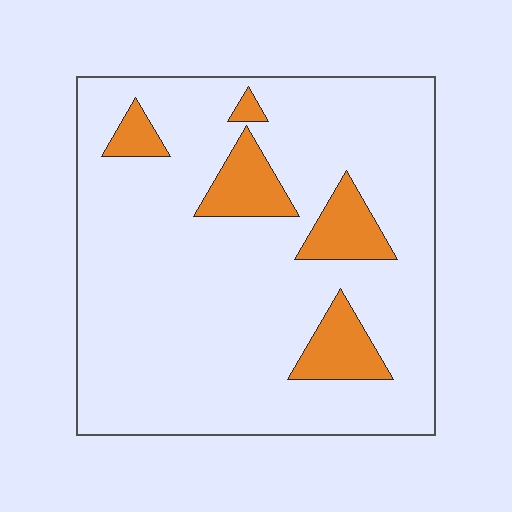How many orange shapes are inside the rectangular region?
5.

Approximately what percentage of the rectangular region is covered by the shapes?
Approximately 15%.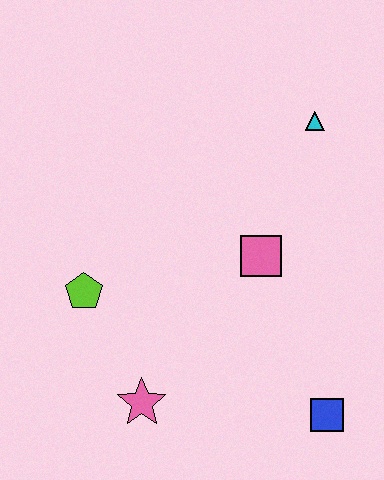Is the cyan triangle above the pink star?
Yes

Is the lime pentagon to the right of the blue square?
No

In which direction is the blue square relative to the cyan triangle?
The blue square is below the cyan triangle.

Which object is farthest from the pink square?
The pink star is farthest from the pink square.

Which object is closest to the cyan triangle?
The pink square is closest to the cyan triangle.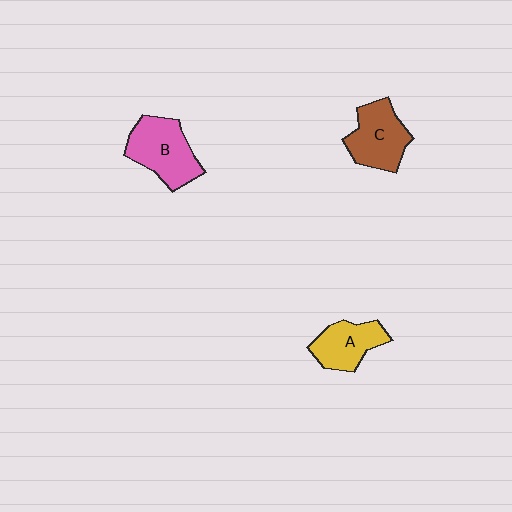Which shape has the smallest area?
Shape A (yellow).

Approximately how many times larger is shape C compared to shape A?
Approximately 1.2 times.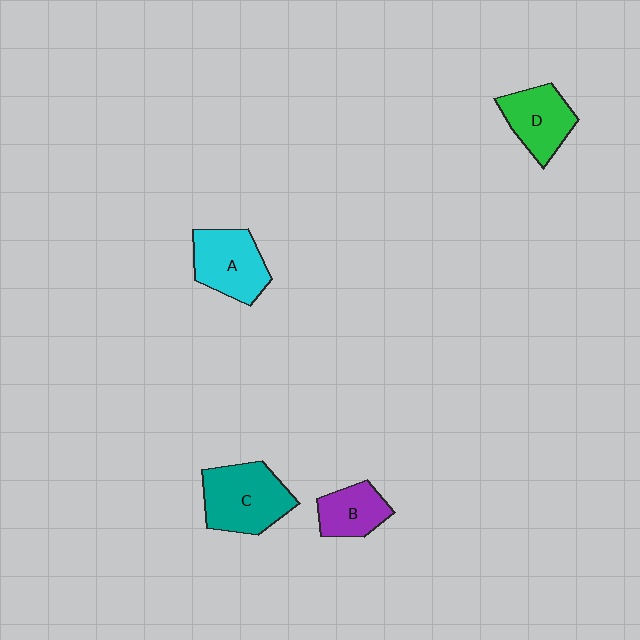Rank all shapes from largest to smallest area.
From largest to smallest: C (teal), A (cyan), D (green), B (purple).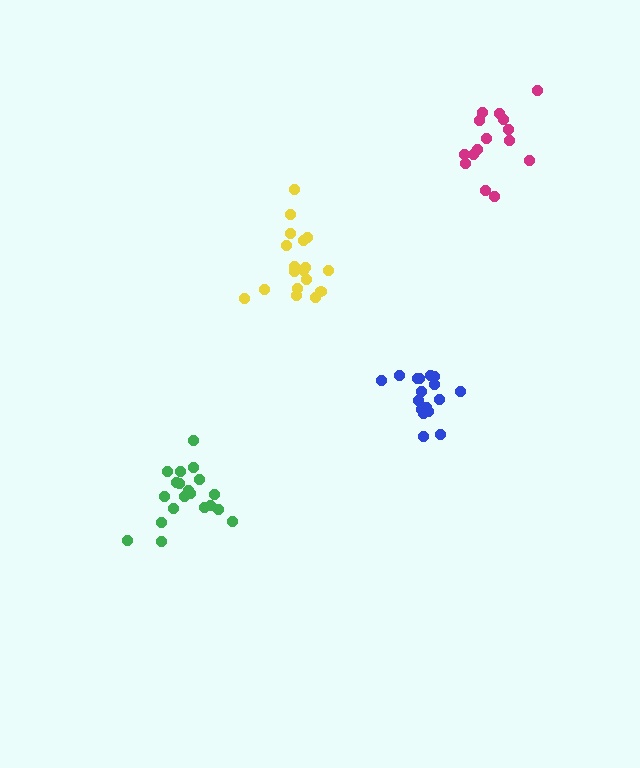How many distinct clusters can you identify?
There are 4 distinct clusters.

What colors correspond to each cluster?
The clusters are colored: green, yellow, blue, magenta.